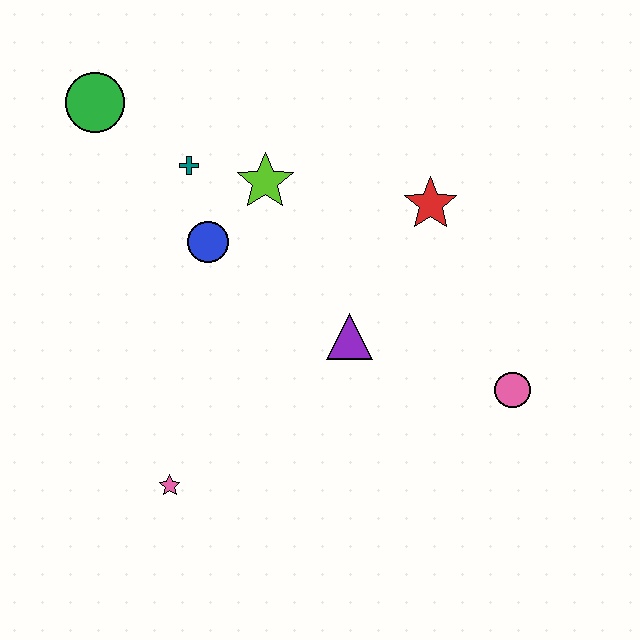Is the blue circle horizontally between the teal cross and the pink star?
No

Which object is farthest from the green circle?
The pink circle is farthest from the green circle.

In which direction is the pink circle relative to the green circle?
The pink circle is to the right of the green circle.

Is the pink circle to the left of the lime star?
No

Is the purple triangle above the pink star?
Yes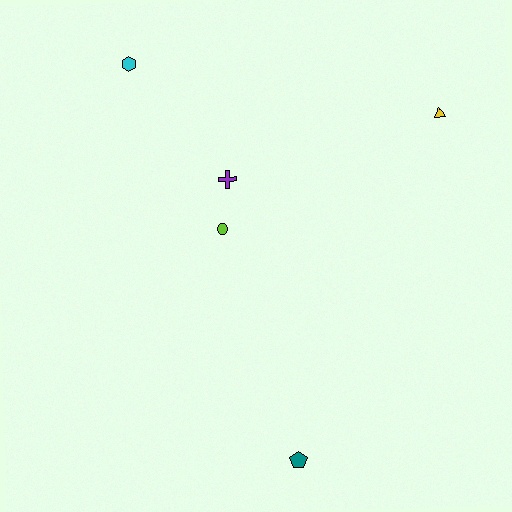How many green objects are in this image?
There are no green objects.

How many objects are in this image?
There are 5 objects.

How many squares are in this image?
There are no squares.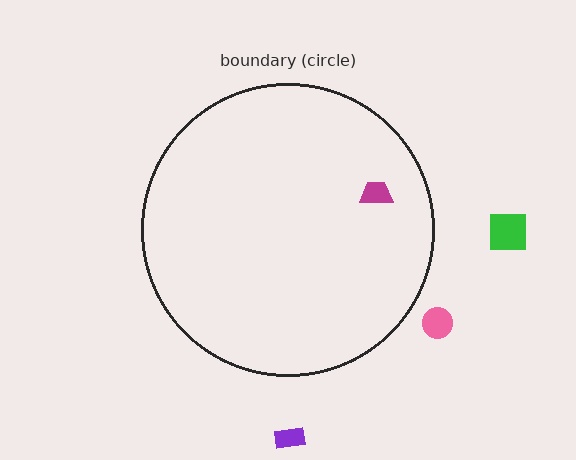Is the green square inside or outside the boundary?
Outside.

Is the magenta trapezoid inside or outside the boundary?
Inside.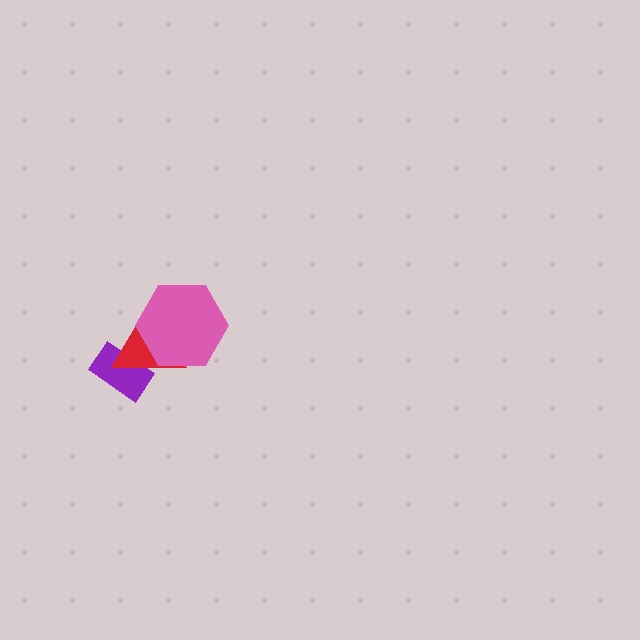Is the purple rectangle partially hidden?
Yes, it is partially covered by another shape.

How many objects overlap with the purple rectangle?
1 object overlaps with the purple rectangle.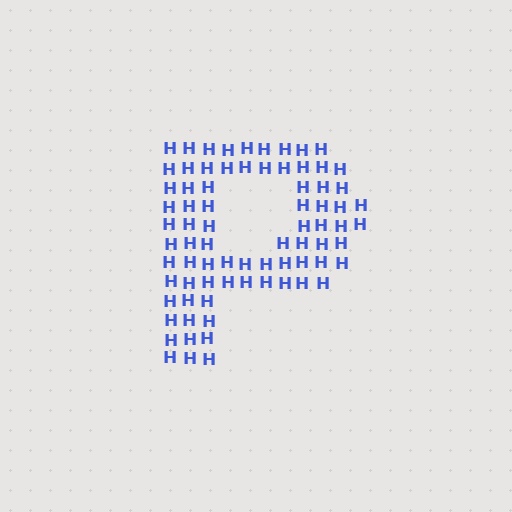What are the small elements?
The small elements are letter H's.